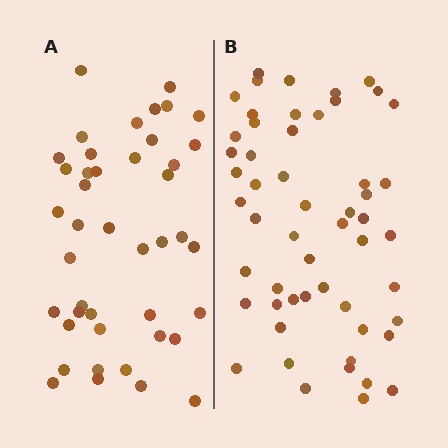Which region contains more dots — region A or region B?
Region B (the right region) has more dots.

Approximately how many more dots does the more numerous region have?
Region B has roughly 12 or so more dots than region A.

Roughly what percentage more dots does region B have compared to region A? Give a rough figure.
About 25% more.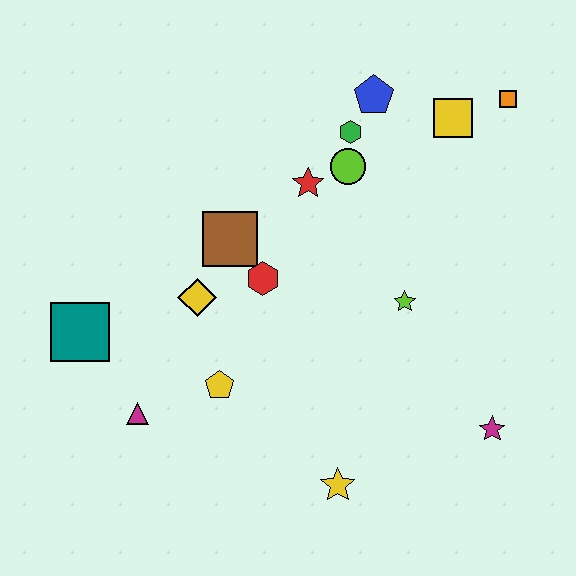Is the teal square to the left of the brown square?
Yes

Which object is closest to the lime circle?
The green hexagon is closest to the lime circle.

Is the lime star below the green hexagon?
Yes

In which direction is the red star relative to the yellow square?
The red star is to the left of the yellow square.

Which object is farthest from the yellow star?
The orange square is farthest from the yellow star.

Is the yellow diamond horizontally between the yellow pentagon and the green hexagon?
No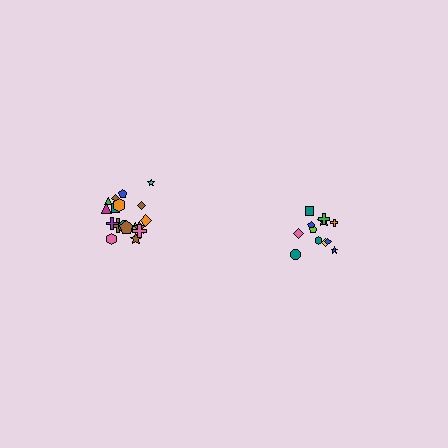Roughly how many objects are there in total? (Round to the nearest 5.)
Roughly 30 objects in total.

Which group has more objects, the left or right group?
The left group.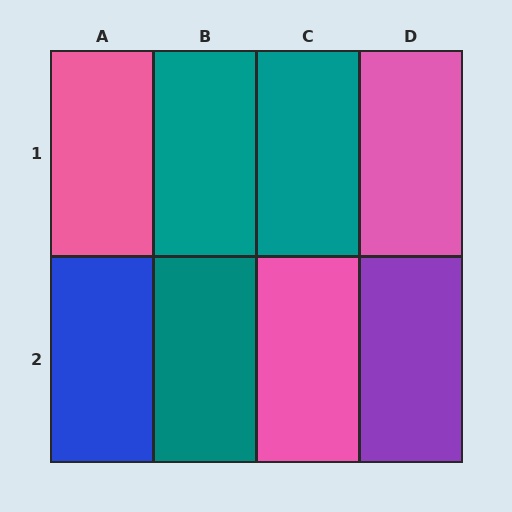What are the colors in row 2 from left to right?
Blue, teal, pink, purple.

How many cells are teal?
3 cells are teal.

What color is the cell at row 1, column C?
Teal.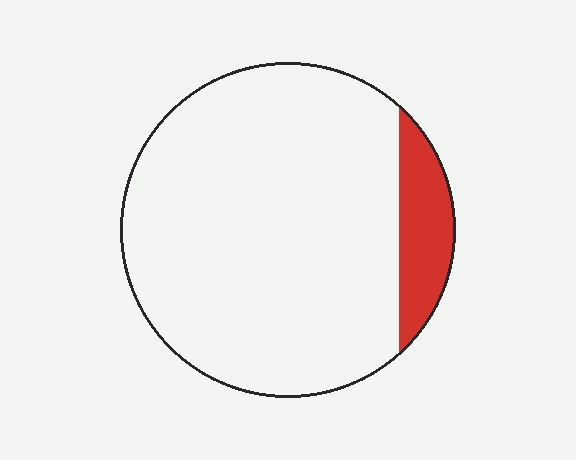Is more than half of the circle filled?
No.